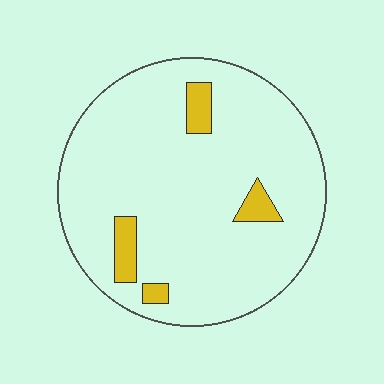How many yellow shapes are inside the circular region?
4.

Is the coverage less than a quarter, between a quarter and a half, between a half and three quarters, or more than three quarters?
Less than a quarter.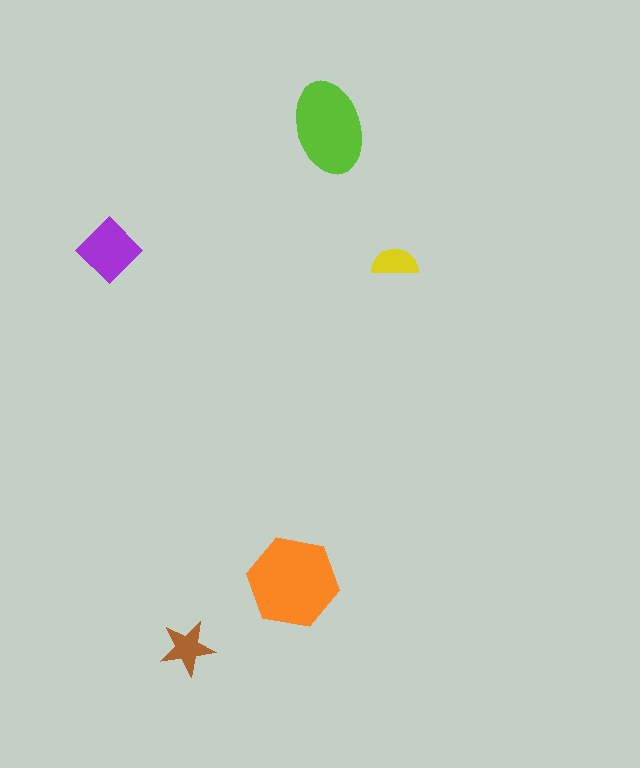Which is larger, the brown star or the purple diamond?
The purple diamond.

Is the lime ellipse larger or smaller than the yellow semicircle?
Larger.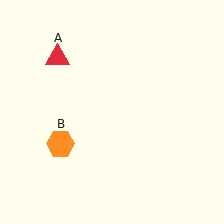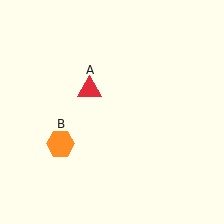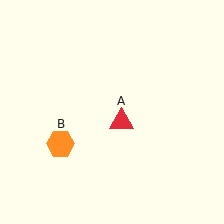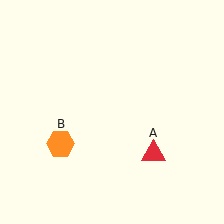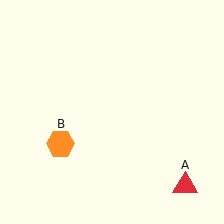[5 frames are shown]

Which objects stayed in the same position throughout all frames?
Orange hexagon (object B) remained stationary.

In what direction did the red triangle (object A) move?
The red triangle (object A) moved down and to the right.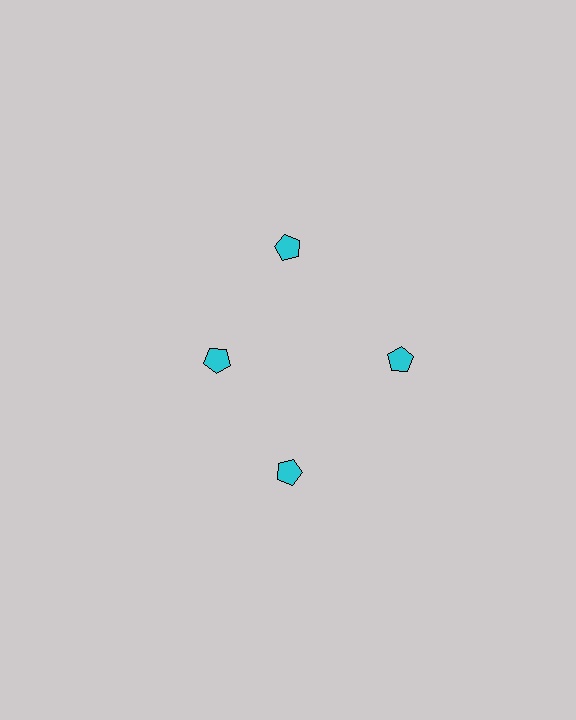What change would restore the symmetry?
The symmetry would be restored by moving it outward, back onto the ring so that all 4 pentagons sit at equal angles and equal distance from the center.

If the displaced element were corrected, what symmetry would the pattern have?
It would have 4-fold rotational symmetry — the pattern would map onto itself every 90 degrees.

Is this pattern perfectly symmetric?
No. The 4 cyan pentagons are arranged in a ring, but one element near the 9 o'clock position is pulled inward toward the center, breaking the 4-fold rotational symmetry.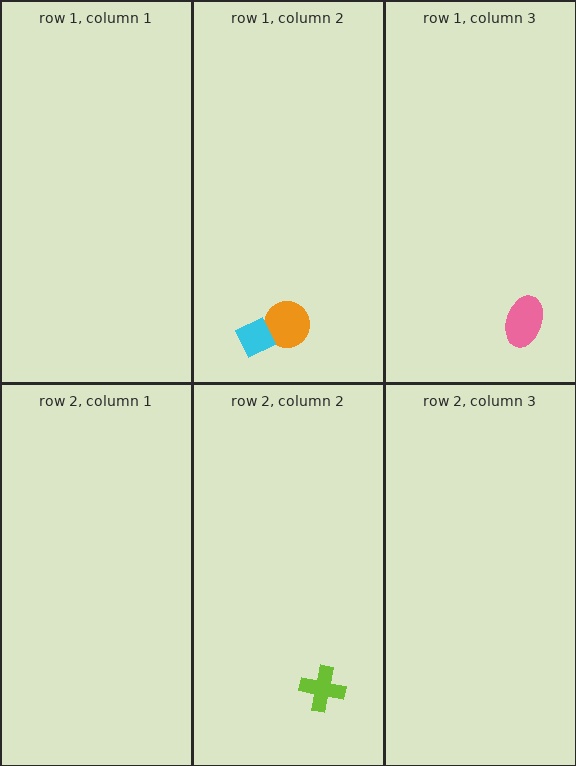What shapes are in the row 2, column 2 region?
The lime cross.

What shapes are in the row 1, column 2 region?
The orange circle, the cyan diamond.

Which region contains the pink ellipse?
The row 1, column 3 region.